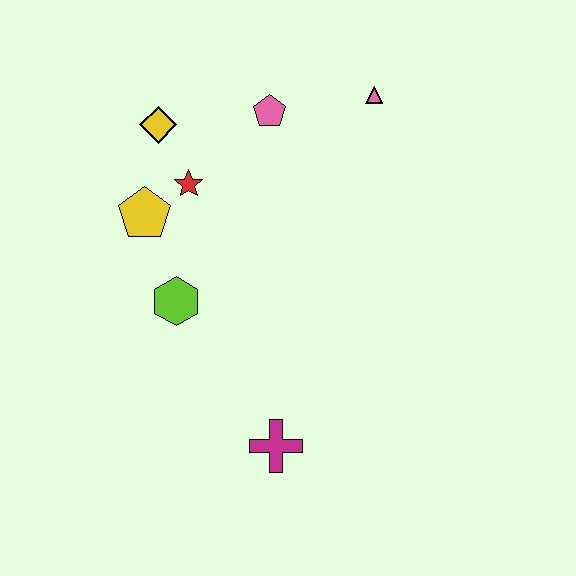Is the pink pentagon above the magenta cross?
Yes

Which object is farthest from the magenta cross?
The pink triangle is farthest from the magenta cross.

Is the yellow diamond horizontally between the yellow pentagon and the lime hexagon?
Yes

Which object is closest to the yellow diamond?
The red star is closest to the yellow diamond.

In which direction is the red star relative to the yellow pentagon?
The red star is to the right of the yellow pentagon.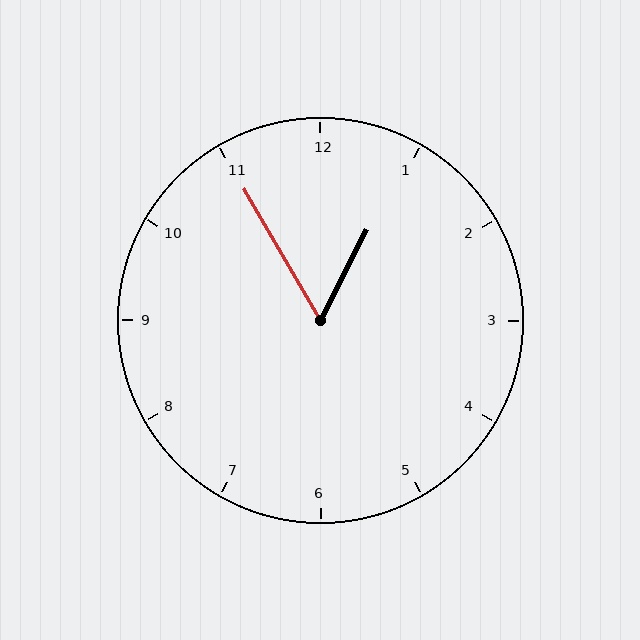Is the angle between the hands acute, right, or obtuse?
It is acute.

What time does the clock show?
12:55.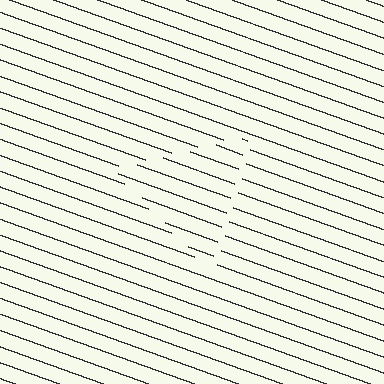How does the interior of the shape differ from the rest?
The interior of the shape contains the same grating, shifted by half a period — the contour is defined by the phase discontinuity where line-ends from the inner and outer gratings abut.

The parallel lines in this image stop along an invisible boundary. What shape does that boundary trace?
An illusory triangle. The interior of the shape contains the same grating, shifted by half a period — the contour is defined by the phase discontinuity where line-ends from the inner and outer gratings abut.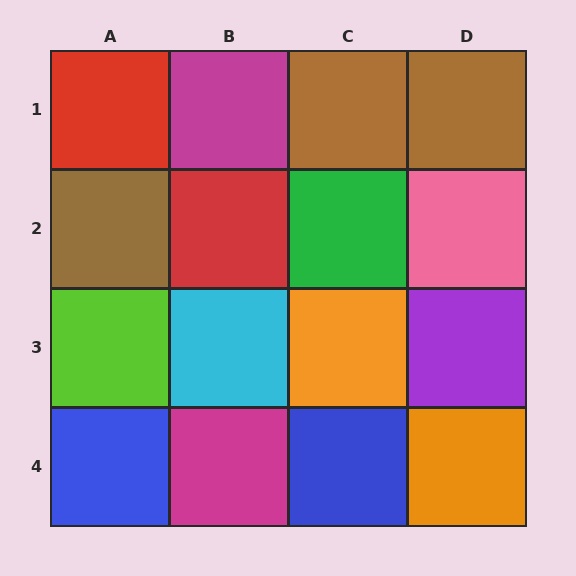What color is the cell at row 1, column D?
Brown.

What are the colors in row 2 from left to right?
Brown, red, green, pink.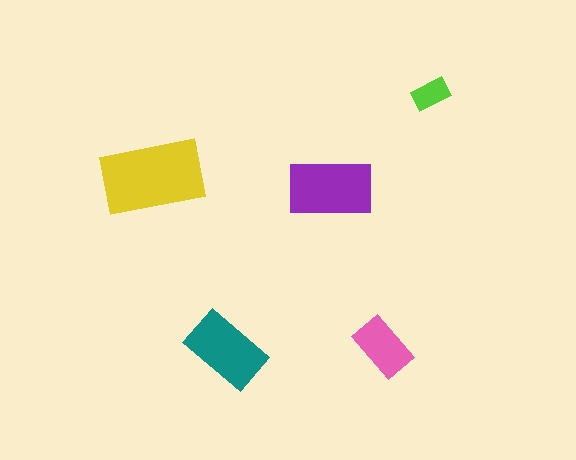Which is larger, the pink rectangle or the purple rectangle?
The purple one.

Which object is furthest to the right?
The lime rectangle is rightmost.